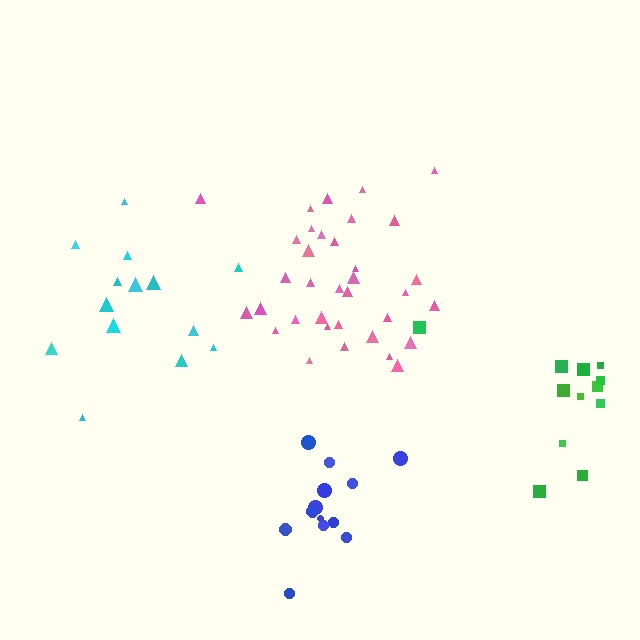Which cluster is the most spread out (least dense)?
Green.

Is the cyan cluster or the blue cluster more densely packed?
Blue.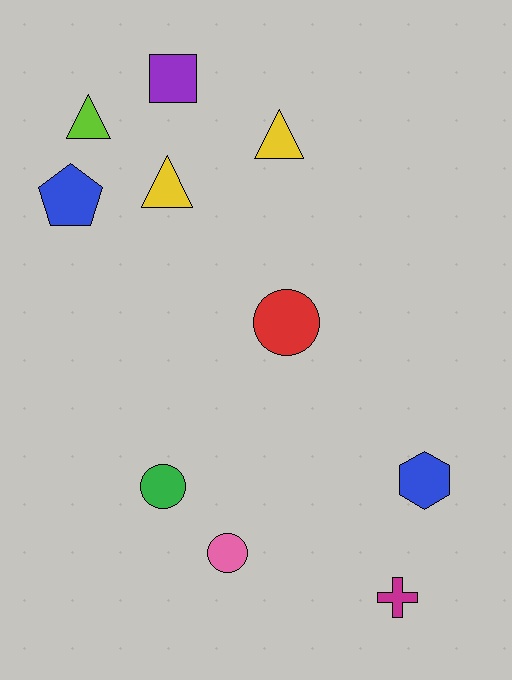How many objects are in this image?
There are 10 objects.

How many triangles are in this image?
There are 3 triangles.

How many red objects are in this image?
There is 1 red object.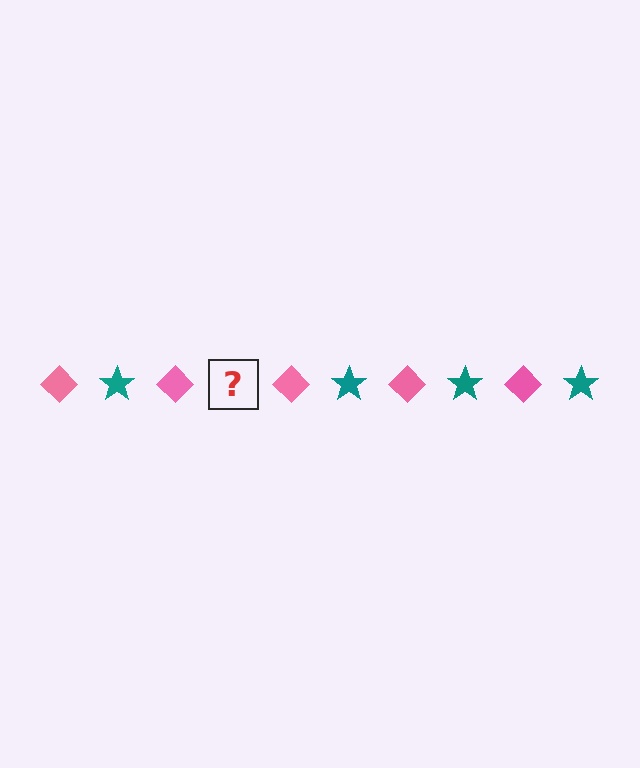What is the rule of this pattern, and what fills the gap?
The rule is that the pattern alternates between pink diamond and teal star. The gap should be filled with a teal star.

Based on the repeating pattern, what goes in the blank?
The blank should be a teal star.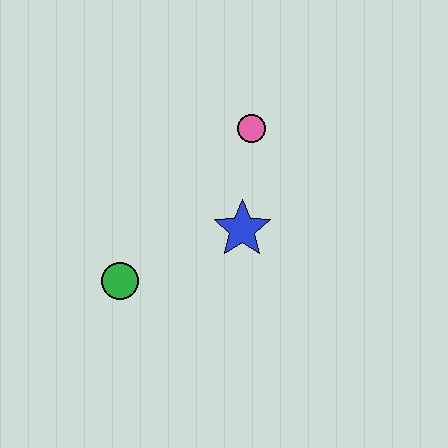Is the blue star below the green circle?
No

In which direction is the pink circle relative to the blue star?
The pink circle is above the blue star.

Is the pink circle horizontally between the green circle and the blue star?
No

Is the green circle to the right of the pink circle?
No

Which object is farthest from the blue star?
The green circle is farthest from the blue star.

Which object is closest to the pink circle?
The blue star is closest to the pink circle.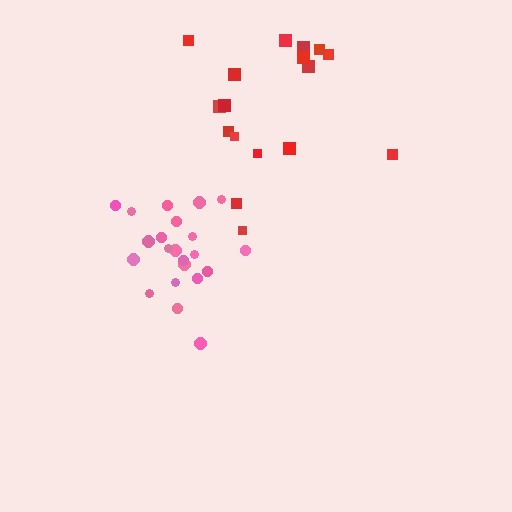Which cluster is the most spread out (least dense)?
Red.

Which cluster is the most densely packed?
Pink.